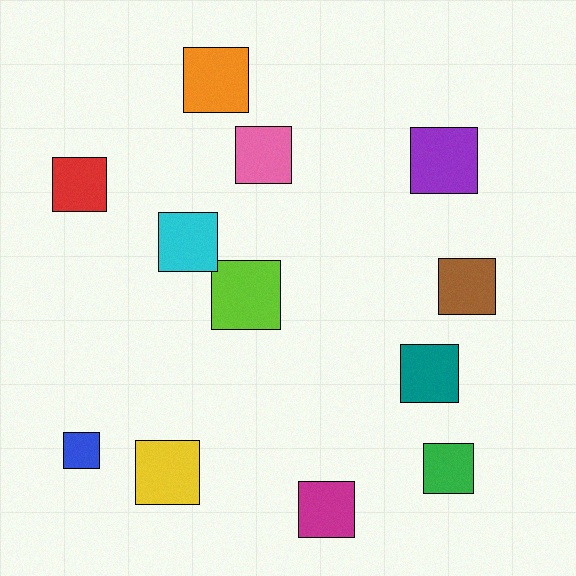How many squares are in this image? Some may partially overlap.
There are 12 squares.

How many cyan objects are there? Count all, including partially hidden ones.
There is 1 cyan object.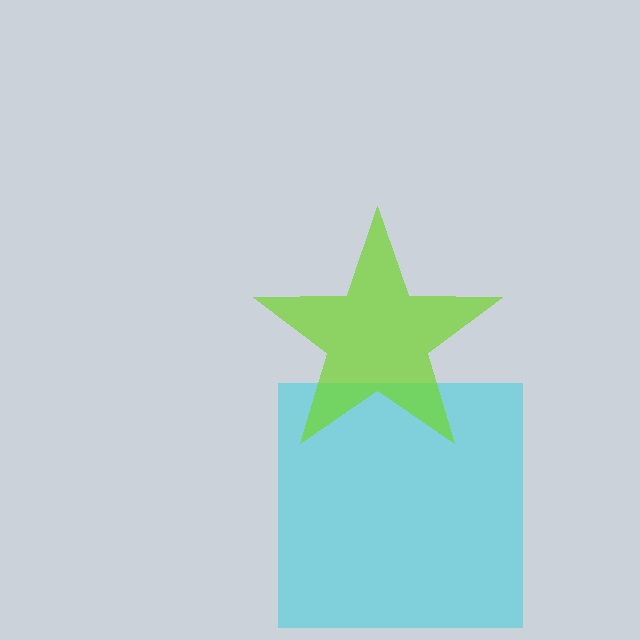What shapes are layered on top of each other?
The layered shapes are: a cyan square, a lime star.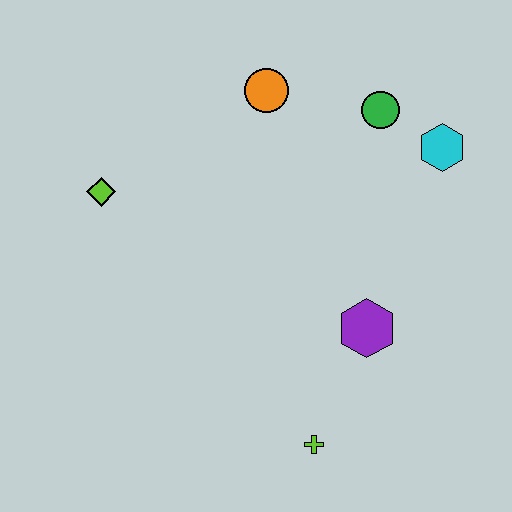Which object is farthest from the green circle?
The lime cross is farthest from the green circle.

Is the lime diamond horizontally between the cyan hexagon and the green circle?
No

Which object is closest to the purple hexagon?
The lime cross is closest to the purple hexagon.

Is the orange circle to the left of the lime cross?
Yes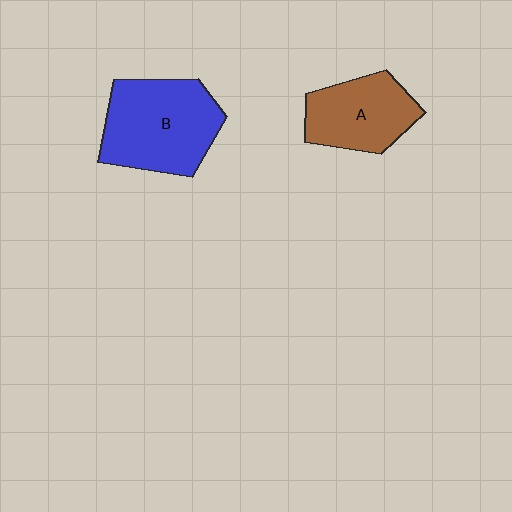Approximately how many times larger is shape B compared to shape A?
Approximately 1.4 times.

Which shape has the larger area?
Shape B (blue).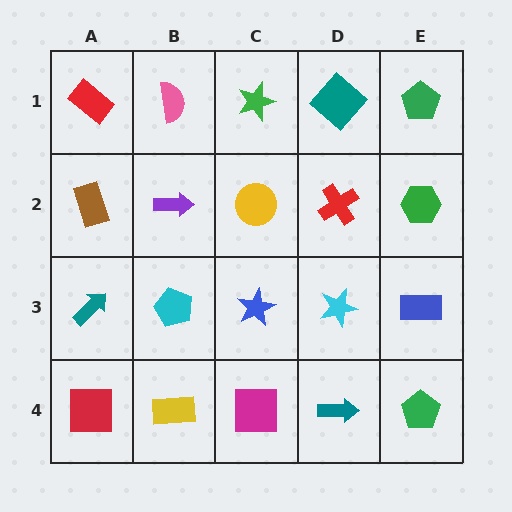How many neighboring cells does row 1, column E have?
2.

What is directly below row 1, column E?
A green hexagon.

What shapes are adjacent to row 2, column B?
A pink semicircle (row 1, column B), a cyan pentagon (row 3, column B), a brown rectangle (row 2, column A), a yellow circle (row 2, column C).